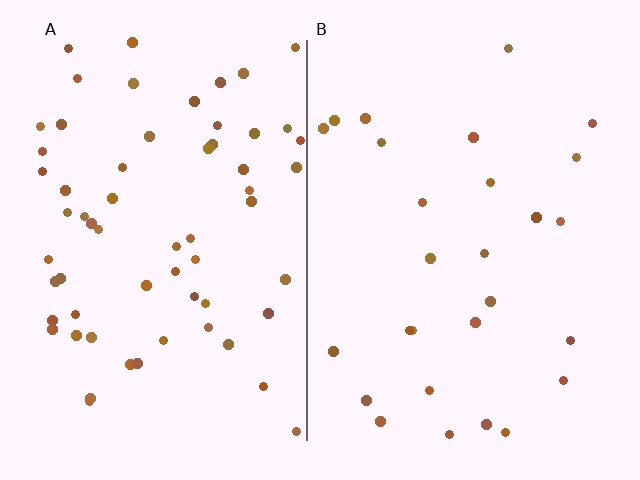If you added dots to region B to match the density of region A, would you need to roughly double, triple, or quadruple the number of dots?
Approximately double.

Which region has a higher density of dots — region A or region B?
A (the left).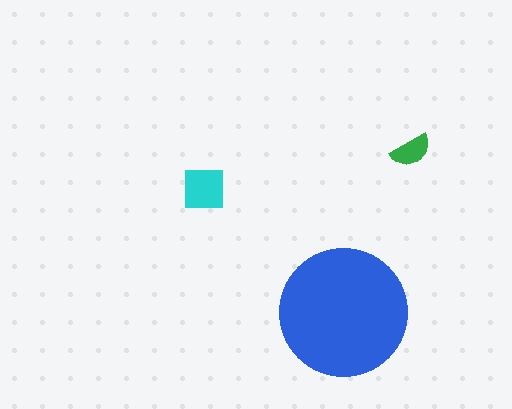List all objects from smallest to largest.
The green semicircle, the cyan square, the blue circle.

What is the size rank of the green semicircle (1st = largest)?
3rd.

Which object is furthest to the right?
The green semicircle is rightmost.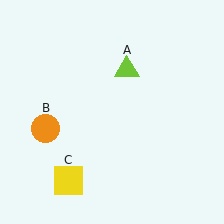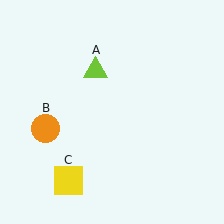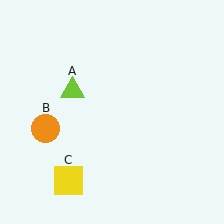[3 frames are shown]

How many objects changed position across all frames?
1 object changed position: lime triangle (object A).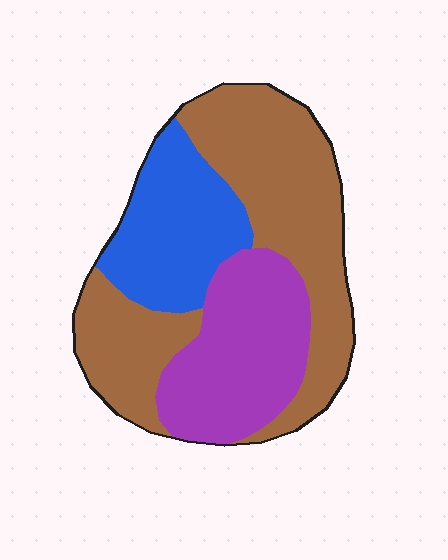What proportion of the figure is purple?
Purple takes up about one quarter (1/4) of the figure.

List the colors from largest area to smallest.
From largest to smallest: brown, purple, blue.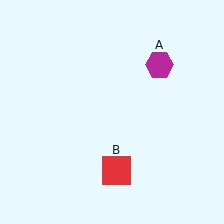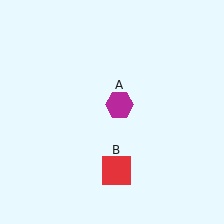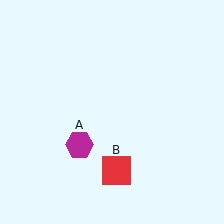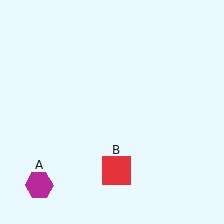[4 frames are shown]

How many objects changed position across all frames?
1 object changed position: magenta hexagon (object A).